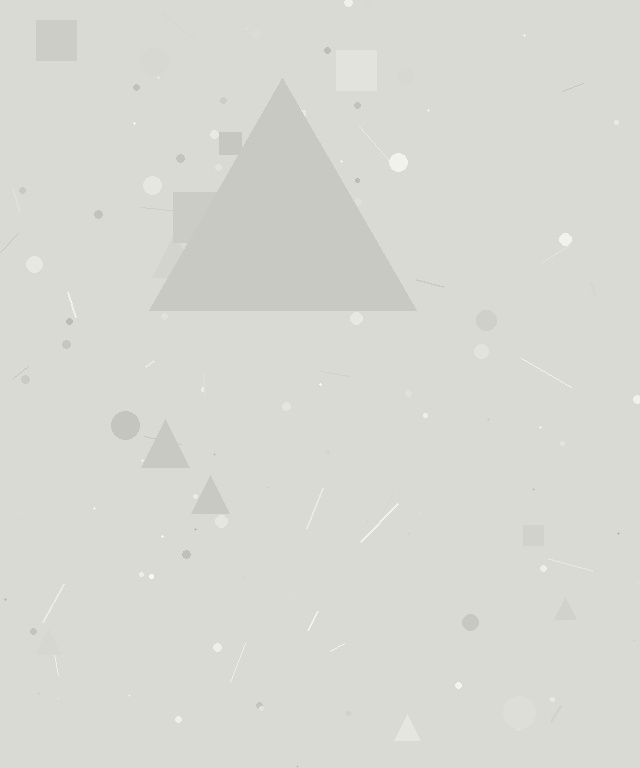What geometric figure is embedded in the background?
A triangle is embedded in the background.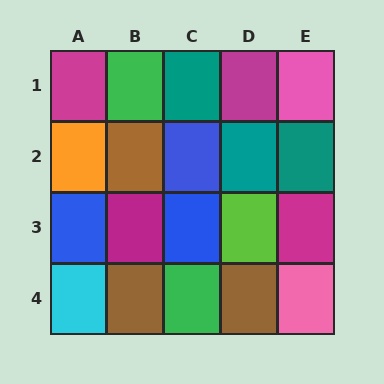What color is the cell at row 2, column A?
Orange.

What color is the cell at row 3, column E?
Magenta.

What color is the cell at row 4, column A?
Cyan.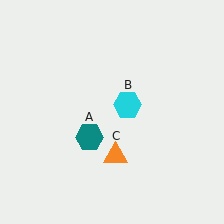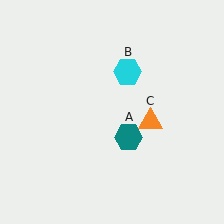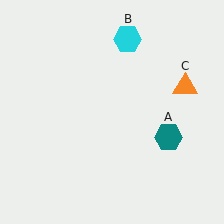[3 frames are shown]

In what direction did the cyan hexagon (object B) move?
The cyan hexagon (object B) moved up.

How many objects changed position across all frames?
3 objects changed position: teal hexagon (object A), cyan hexagon (object B), orange triangle (object C).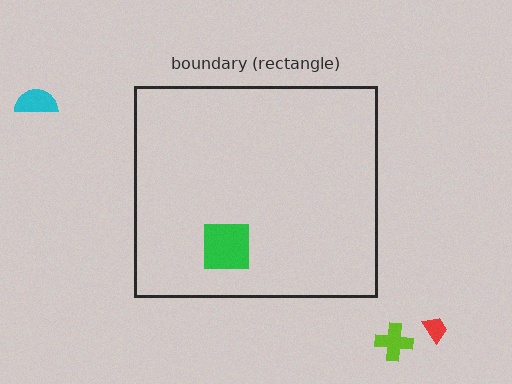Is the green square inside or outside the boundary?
Inside.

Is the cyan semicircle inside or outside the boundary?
Outside.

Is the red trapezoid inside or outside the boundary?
Outside.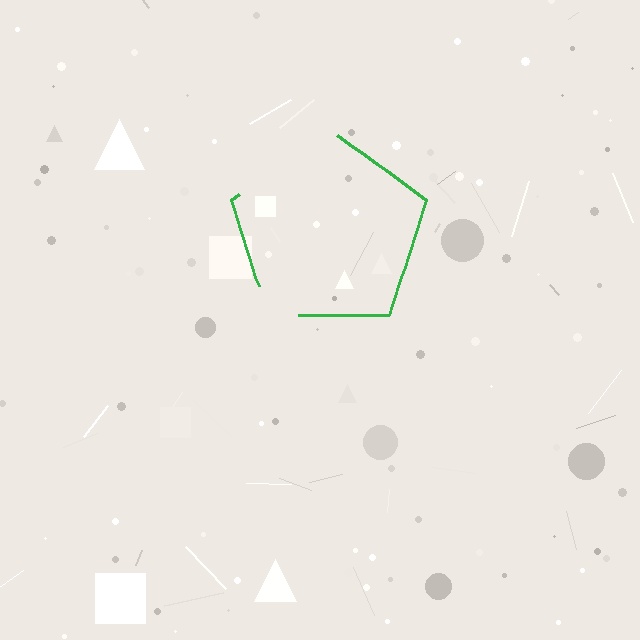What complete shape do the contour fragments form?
The contour fragments form a pentagon.